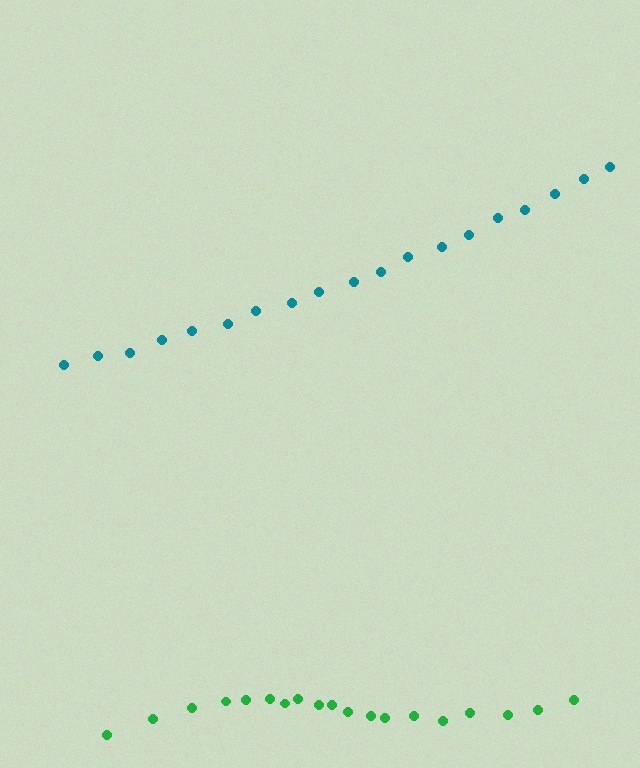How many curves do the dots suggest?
There are 2 distinct paths.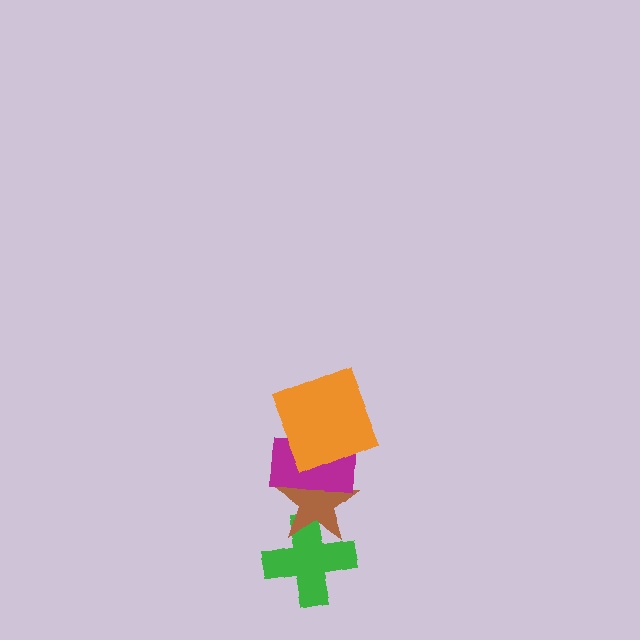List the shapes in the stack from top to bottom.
From top to bottom: the orange square, the magenta rectangle, the brown star, the green cross.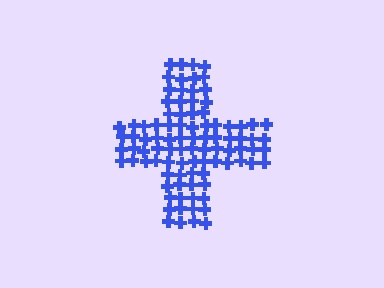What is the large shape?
The large shape is a cross.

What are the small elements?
The small elements are crosses.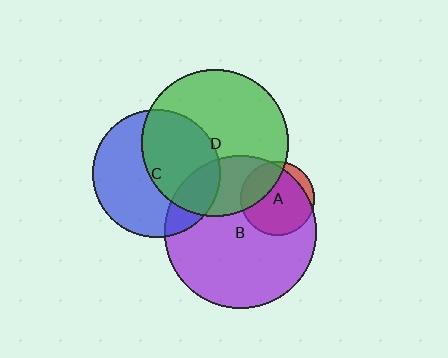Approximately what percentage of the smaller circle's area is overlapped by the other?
Approximately 30%.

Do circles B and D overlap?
Yes.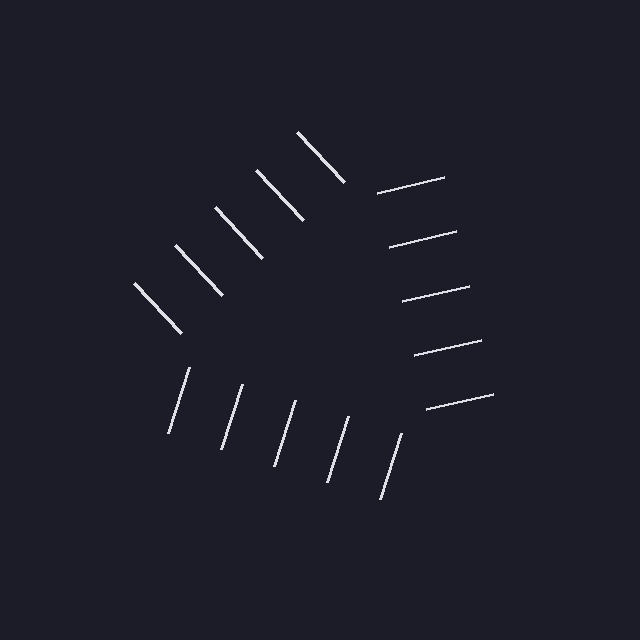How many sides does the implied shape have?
3 sides — the line-ends trace a triangle.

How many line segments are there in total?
15 — 5 along each of the 3 edges.